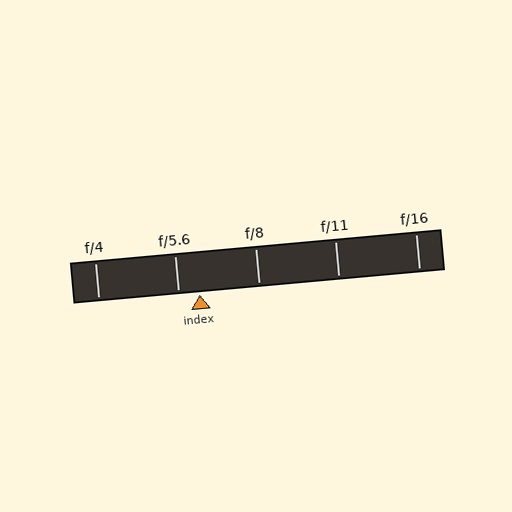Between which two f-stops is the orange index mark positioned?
The index mark is between f/5.6 and f/8.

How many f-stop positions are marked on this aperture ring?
There are 5 f-stop positions marked.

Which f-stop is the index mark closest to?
The index mark is closest to f/5.6.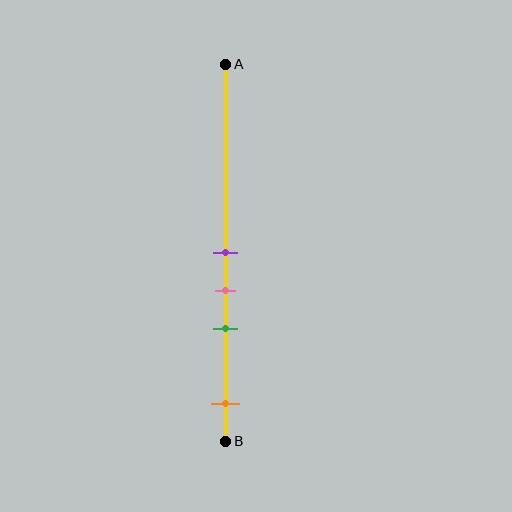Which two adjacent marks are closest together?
The purple and pink marks are the closest adjacent pair.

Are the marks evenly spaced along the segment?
No, the marks are not evenly spaced.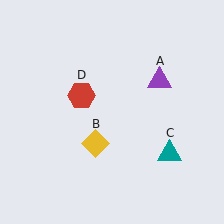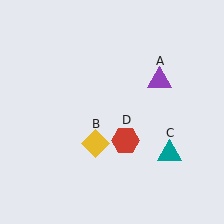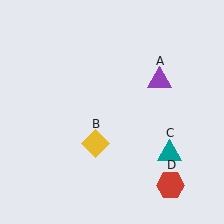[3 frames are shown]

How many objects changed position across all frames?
1 object changed position: red hexagon (object D).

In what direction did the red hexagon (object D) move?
The red hexagon (object D) moved down and to the right.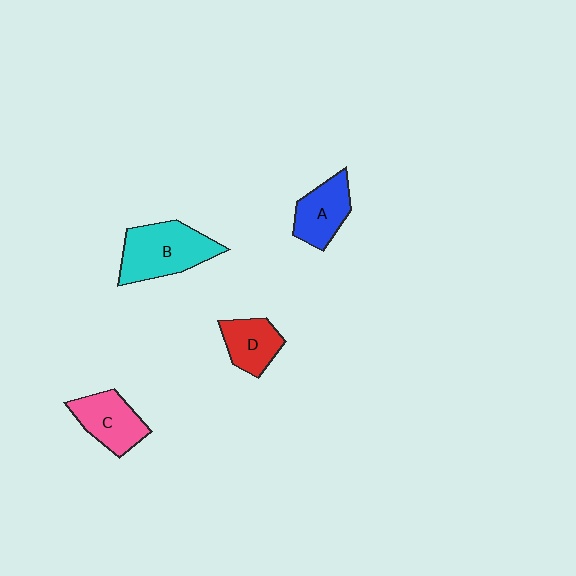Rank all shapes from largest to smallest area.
From largest to smallest: B (cyan), C (pink), A (blue), D (red).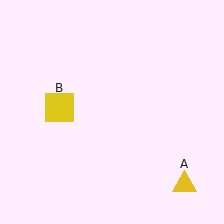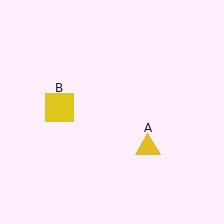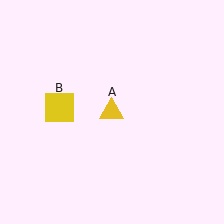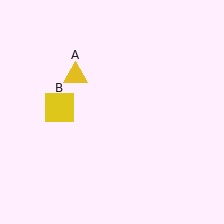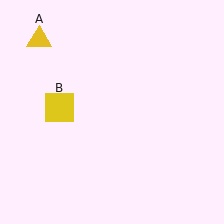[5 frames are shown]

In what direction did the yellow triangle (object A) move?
The yellow triangle (object A) moved up and to the left.